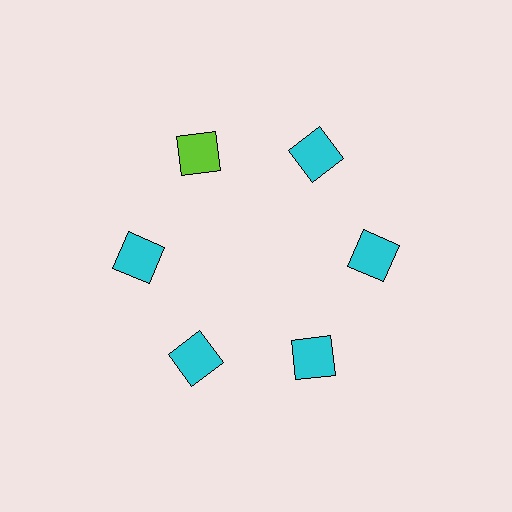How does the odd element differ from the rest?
It has a different color: lime instead of cyan.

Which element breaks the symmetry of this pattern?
The lime square at roughly the 11 o'clock position breaks the symmetry. All other shapes are cyan squares.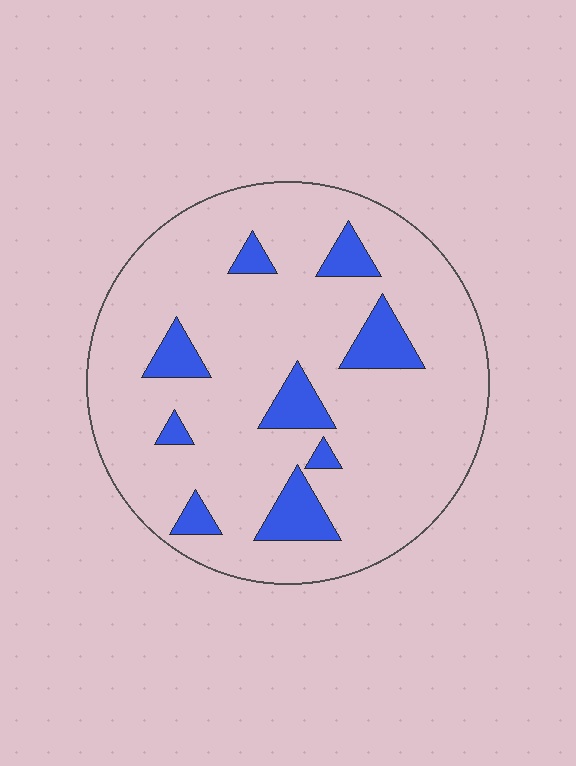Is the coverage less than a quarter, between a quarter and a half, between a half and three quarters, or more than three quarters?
Less than a quarter.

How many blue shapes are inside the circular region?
9.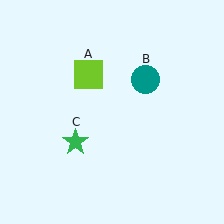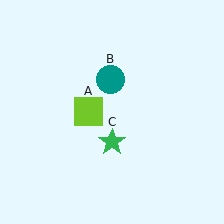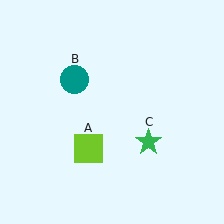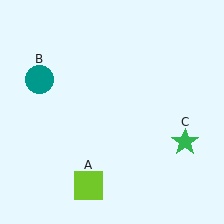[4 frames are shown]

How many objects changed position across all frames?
3 objects changed position: lime square (object A), teal circle (object B), green star (object C).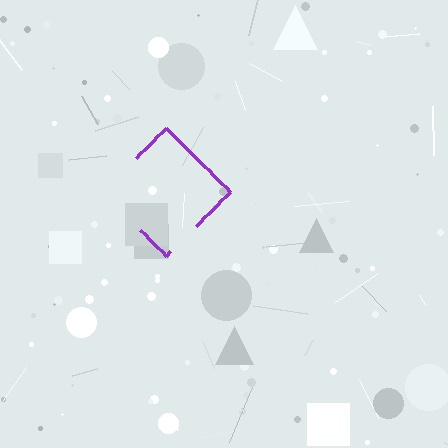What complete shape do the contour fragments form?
The contour fragments form a diamond.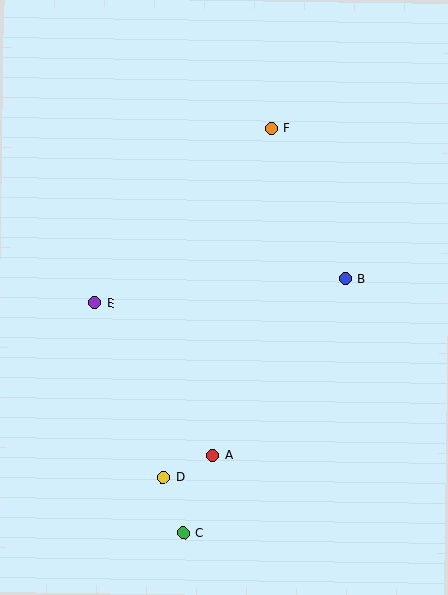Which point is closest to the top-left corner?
Point F is closest to the top-left corner.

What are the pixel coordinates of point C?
Point C is at (183, 533).